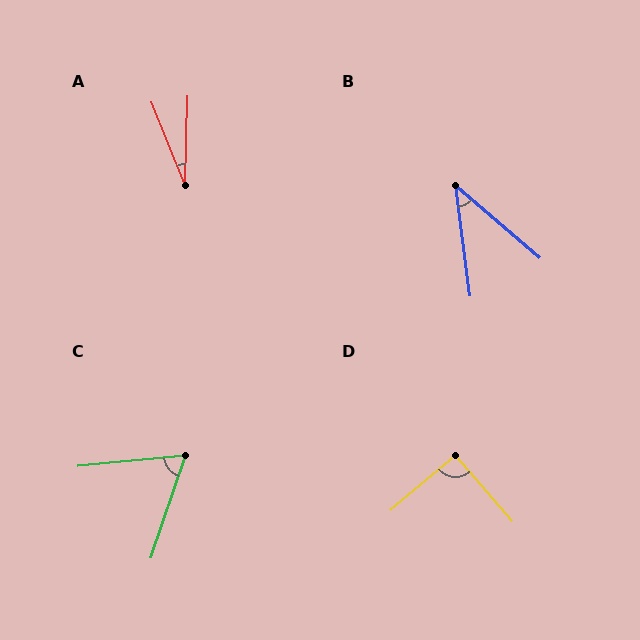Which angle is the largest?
D, at approximately 91 degrees.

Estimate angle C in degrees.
Approximately 66 degrees.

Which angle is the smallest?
A, at approximately 24 degrees.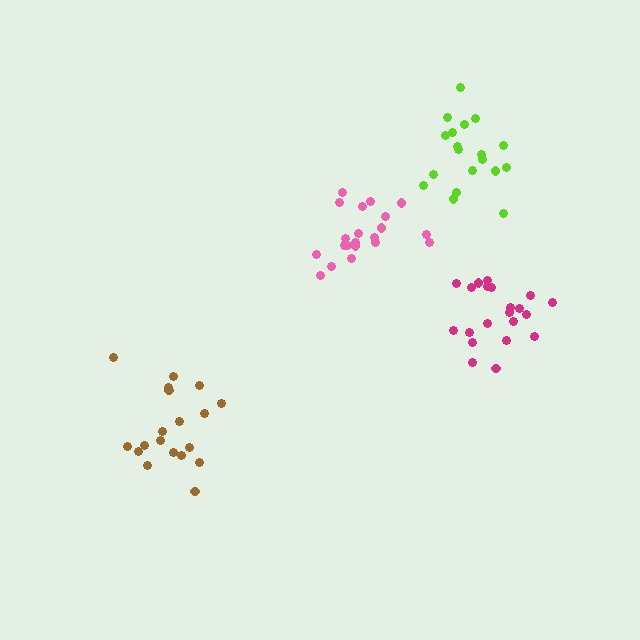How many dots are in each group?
Group 1: 21 dots, Group 2: 19 dots, Group 3: 21 dots, Group 4: 19 dots (80 total).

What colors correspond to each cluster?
The clusters are colored: magenta, brown, pink, lime.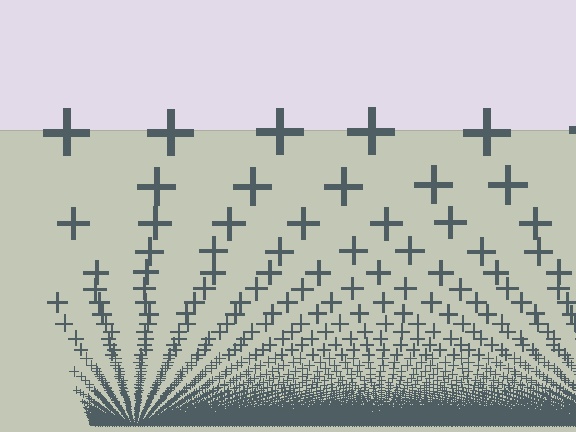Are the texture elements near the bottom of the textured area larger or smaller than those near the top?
Smaller. The gradient is inverted — elements near the bottom are smaller and denser.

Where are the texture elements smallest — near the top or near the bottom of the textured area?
Near the bottom.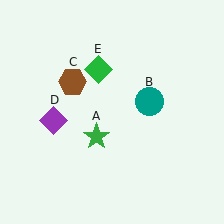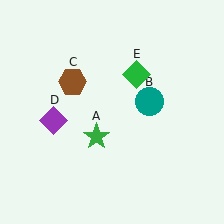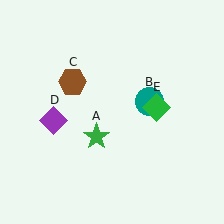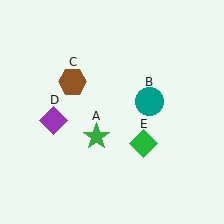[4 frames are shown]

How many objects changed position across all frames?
1 object changed position: green diamond (object E).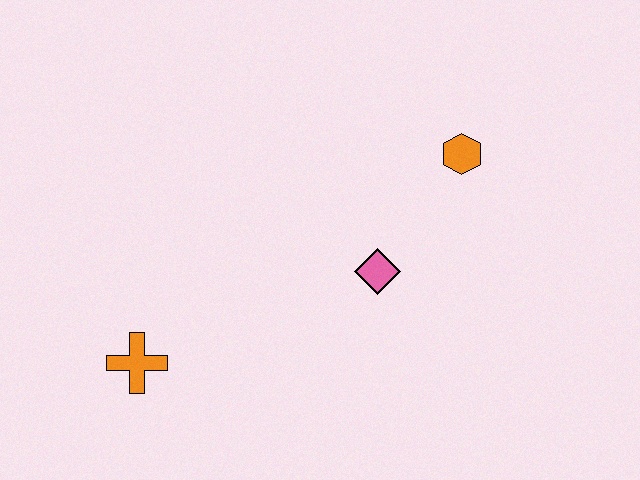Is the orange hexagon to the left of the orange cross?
No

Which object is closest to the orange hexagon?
The pink diamond is closest to the orange hexagon.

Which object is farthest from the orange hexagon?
The orange cross is farthest from the orange hexagon.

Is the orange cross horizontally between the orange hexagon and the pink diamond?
No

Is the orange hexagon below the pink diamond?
No